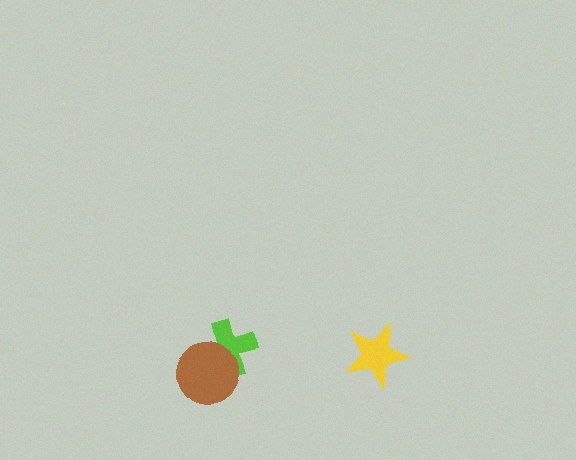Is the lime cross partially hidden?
Yes, it is partially covered by another shape.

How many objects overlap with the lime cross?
1 object overlaps with the lime cross.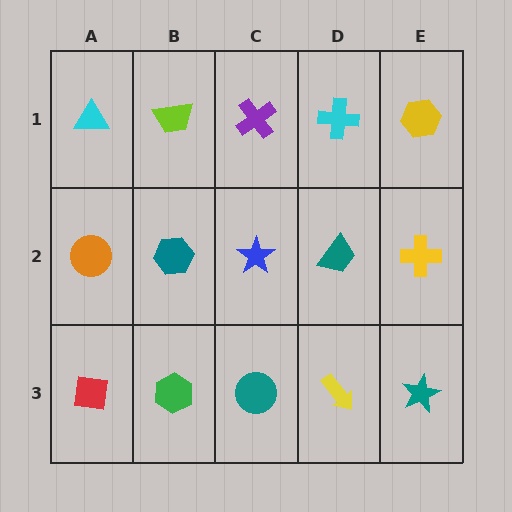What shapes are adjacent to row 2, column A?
A cyan triangle (row 1, column A), a red square (row 3, column A), a teal hexagon (row 2, column B).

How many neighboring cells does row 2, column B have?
4.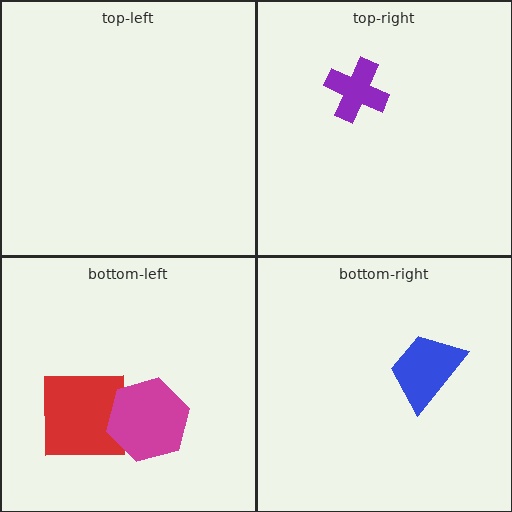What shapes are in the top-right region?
The purple cross.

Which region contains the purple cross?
The top-right region.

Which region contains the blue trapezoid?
The bottom-right region.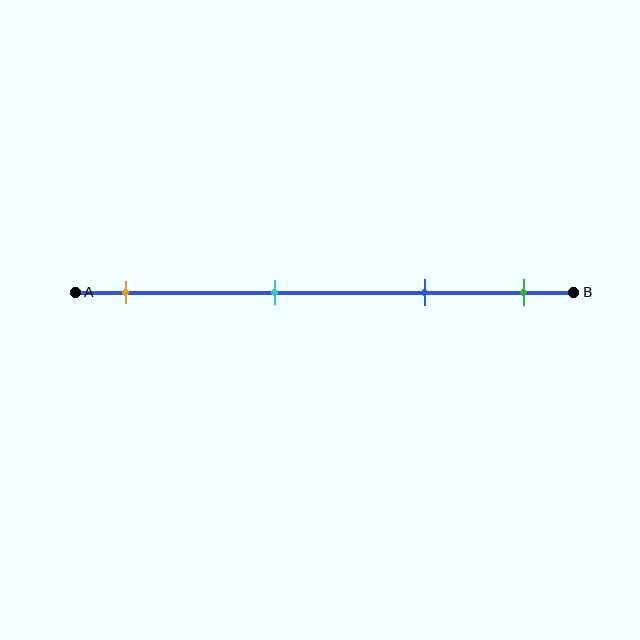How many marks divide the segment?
There are 4 marks dividing the segment.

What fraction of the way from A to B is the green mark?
The green mark is approximately 90% (0.9) of the way from A to B.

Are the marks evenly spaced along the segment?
No, the marks are not evenly spaced.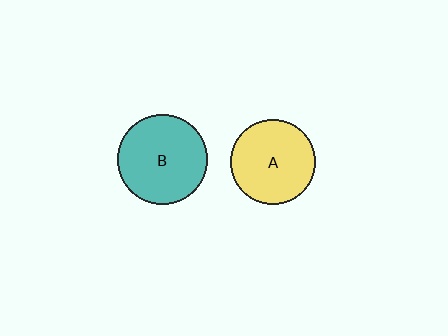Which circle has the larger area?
Circle B (teal).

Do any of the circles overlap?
No, none of the circles overlap.